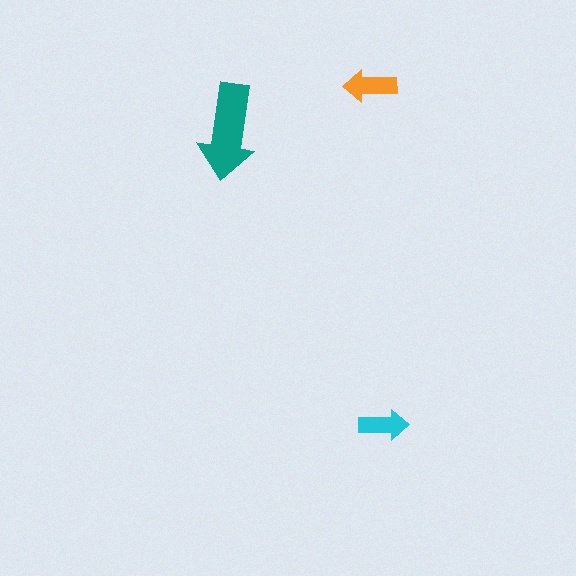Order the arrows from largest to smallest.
the teal one, the orange one, the cyan one.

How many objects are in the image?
There are 3 objects in the image.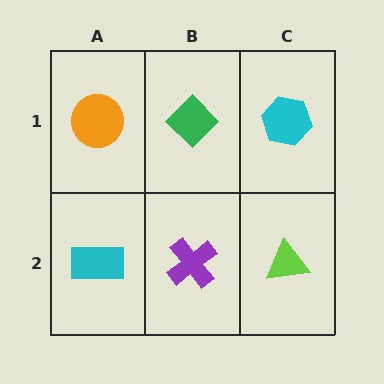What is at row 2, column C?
A lime triangle.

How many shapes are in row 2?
3 shapes.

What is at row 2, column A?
A cyan rectangle.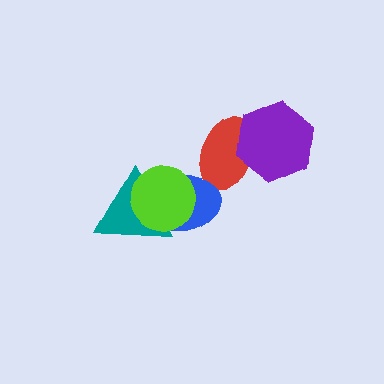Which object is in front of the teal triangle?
The lime circle is in front of the teal triangle.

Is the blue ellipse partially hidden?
Yes, it is partially covered by another shape.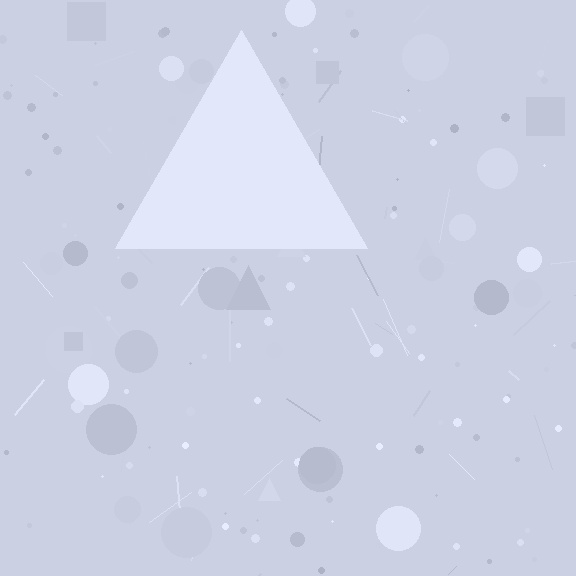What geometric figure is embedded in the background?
A triangle is embedded in the background.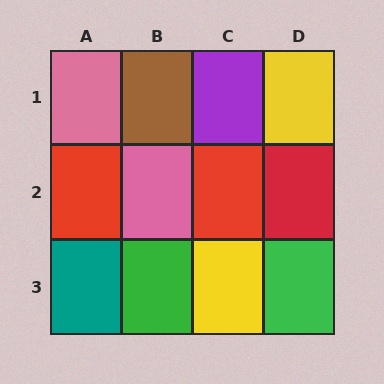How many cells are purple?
1 cell is purple.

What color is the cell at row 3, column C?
Yellow.